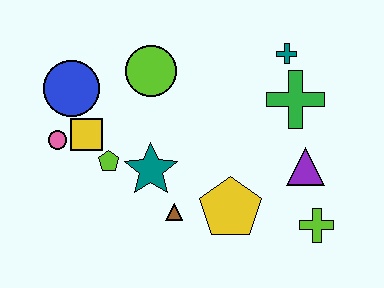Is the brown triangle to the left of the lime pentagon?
No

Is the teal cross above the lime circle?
Yes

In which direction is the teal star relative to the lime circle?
The teal star is below the lime circle.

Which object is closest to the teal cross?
The green cross is closest to the teal cross.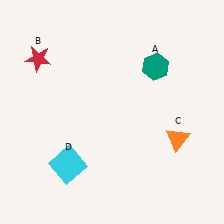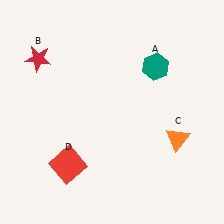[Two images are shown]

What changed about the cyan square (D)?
In Image 1, D is cyan. In Image 2, it changed to red.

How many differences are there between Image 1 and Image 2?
There is 1 difference between the two images.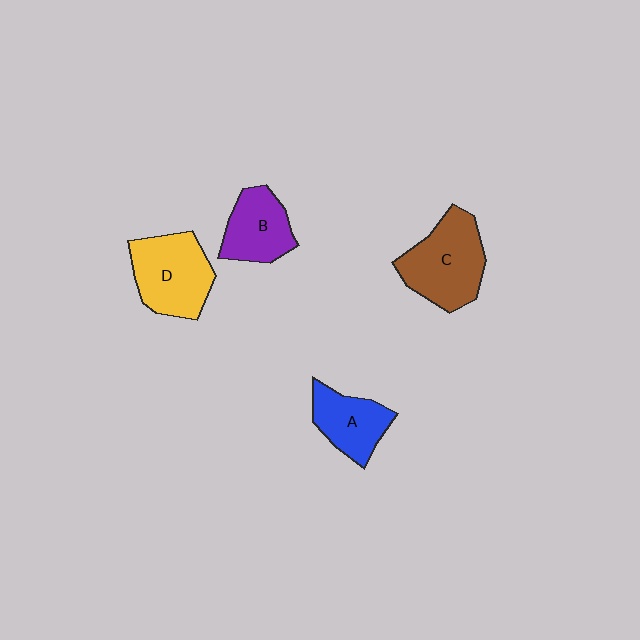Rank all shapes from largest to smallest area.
From largest to smallest: C (brown), D (yellow), B (purple), A (blue).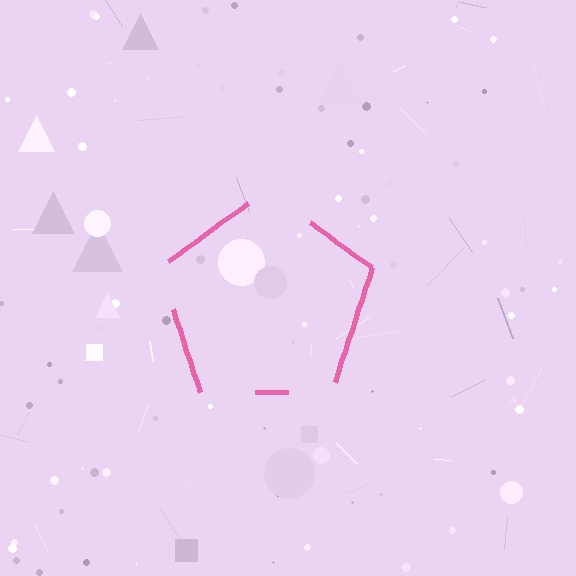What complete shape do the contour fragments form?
The contour fragments form a pentagon.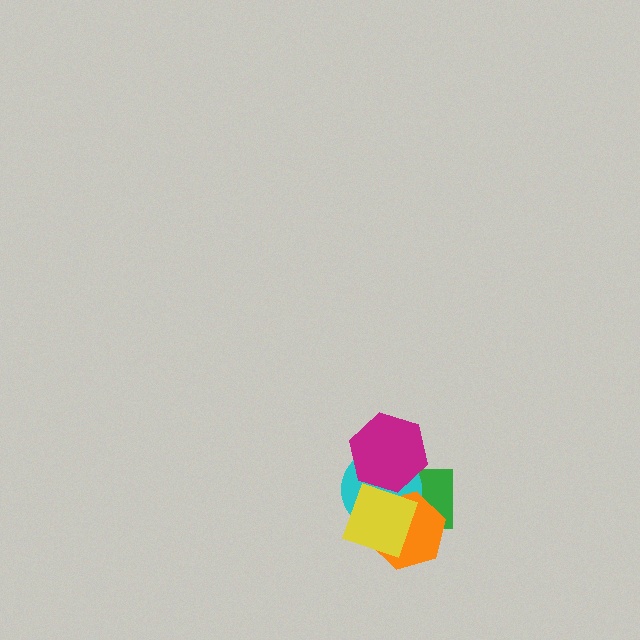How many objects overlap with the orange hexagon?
3 objects overlap with the orange hexagon.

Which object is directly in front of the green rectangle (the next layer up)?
The cyan circle is directly in front of the green rectangle.